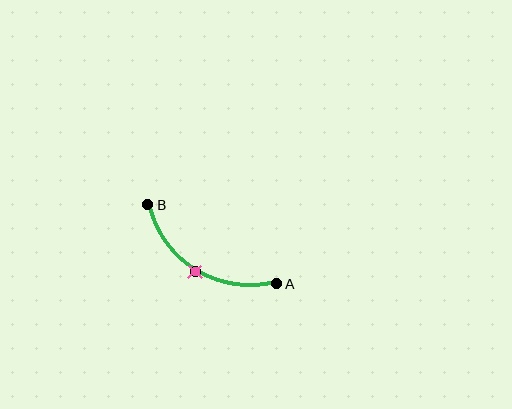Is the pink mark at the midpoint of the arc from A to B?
Yes. The pink mark lies on the arc at equal arc-length from both A and B — it is the arc midpoint.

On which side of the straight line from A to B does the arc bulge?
The arc bulges below the straight line connecting A and B.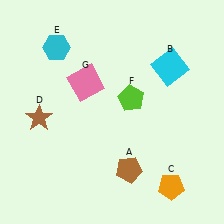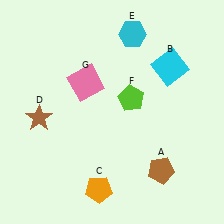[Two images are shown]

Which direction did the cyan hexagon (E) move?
The cyan hexagon (E) moved right.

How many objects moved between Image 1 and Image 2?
3 objects moved between the two images.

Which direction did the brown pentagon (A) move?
The brown pentagon (A) moved right.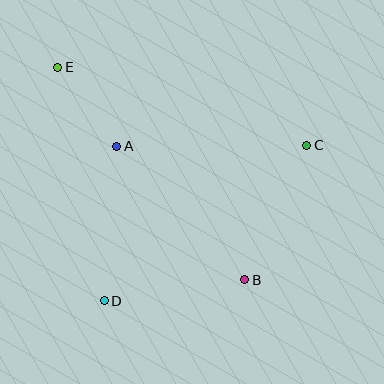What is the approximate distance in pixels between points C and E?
The distance between C and E is approximately 261 pixels.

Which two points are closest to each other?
Points A and E are closest to each other.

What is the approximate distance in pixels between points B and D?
The distance between B and D is approximately 142 pixels.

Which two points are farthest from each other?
Points B and E are farthest from each other.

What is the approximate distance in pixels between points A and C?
The distance between A and C is approximately 190 pixels.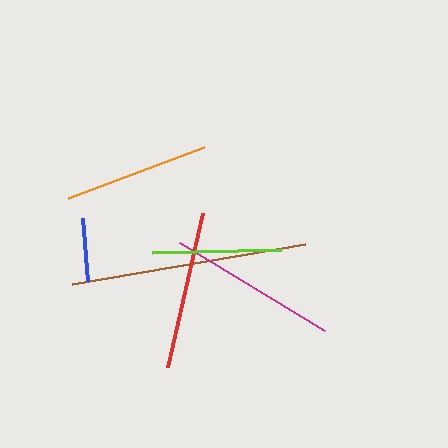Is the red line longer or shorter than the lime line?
The red line is longer than the lime line.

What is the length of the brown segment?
The brown segment is approximately 237 pixels long.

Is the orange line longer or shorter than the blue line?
The orange line is longer than the blue line.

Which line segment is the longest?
The brown line is the longest at approximately 237 pixels.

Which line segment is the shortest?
The blue line is the shortest at approximately 63 pixels.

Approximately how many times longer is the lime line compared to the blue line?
The lime line is approximately 2.1 times the length of the blue line.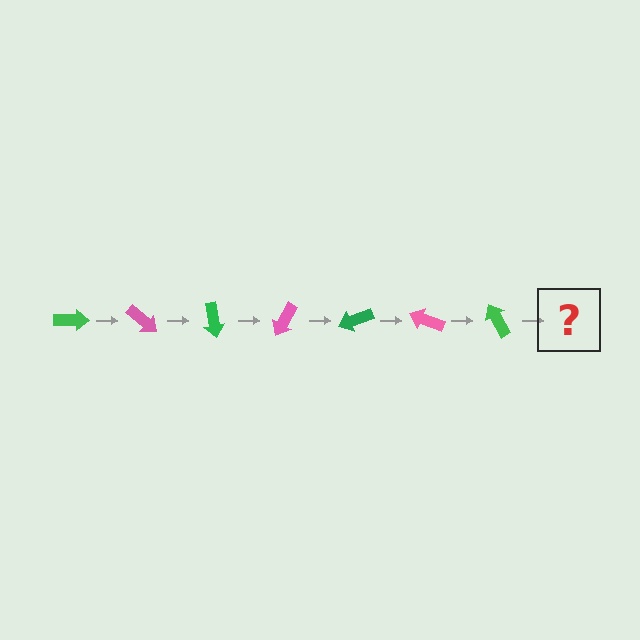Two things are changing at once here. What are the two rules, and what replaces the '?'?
The two rules are that it rotates 40 degrees each step and the color cycles through green and pink. The '?' should be a pink arrow, rotated 280 degrees from the start.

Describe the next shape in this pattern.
It should be a pink arrow, rotated 280 degrees from the start.